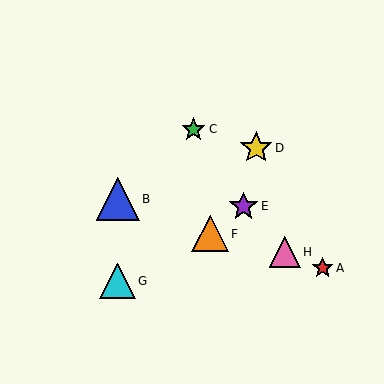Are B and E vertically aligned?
No, B is at x≈118 and E is at x≈243.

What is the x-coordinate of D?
Object D is at x≈256.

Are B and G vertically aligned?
Yes, both are at x≈118.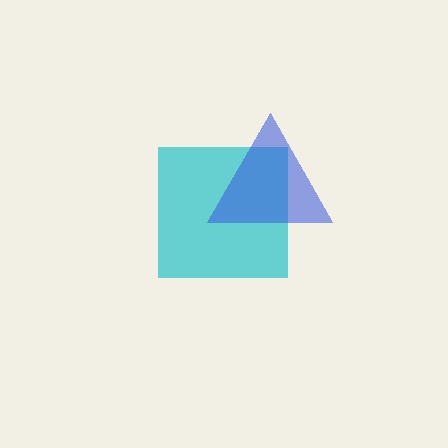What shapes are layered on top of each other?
The layered shapes are: a cyan square, a blue triangle.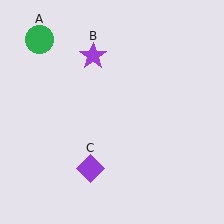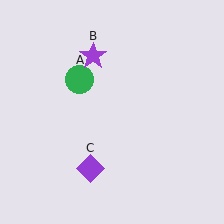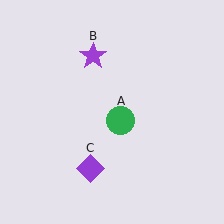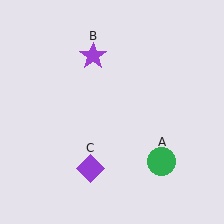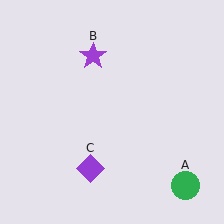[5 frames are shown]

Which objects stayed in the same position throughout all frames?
Purple star (object B) and purple diamond (object C) remained stationary.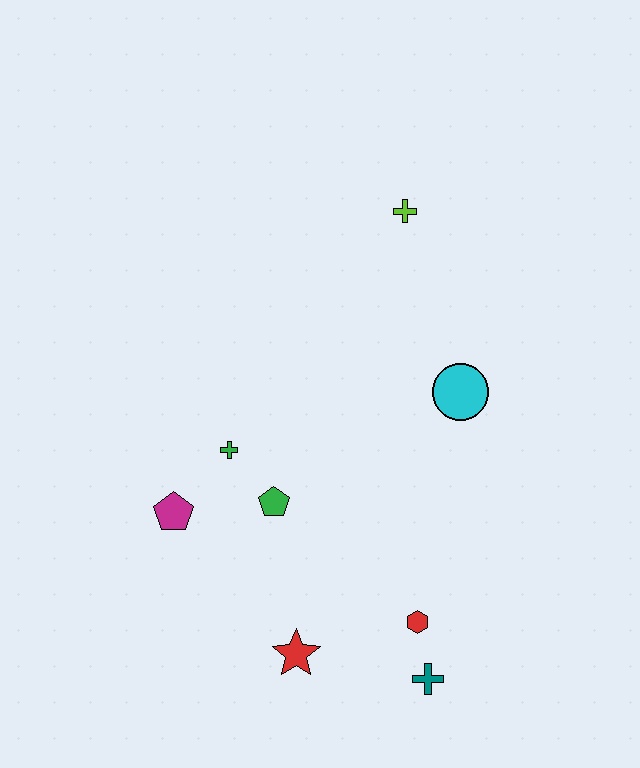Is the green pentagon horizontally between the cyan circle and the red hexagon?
No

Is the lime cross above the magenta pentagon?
Yes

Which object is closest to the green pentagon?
The green cross is closest to the green pentagon.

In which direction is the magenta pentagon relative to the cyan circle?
The magenta pentagon is to the left of the cyan circle.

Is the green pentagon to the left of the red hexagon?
Yes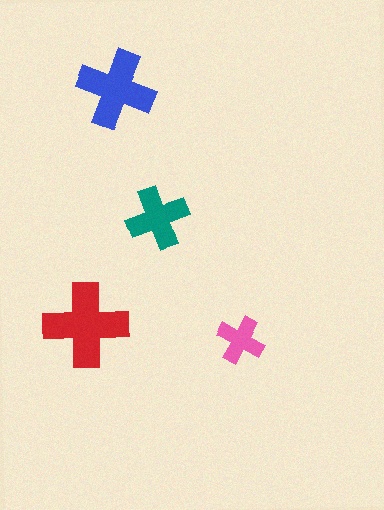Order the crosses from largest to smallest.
the red one, the blue one, the teal one, the pink one.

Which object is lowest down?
The pink cross is bottommost.